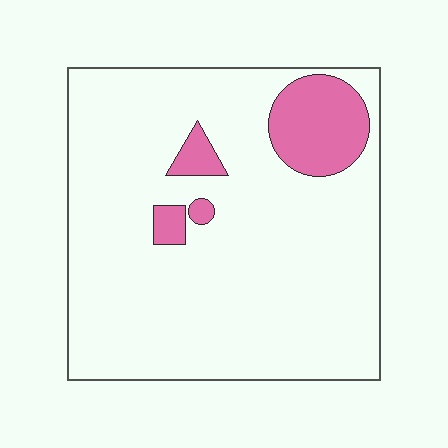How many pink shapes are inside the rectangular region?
4.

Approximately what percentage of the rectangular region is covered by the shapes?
Approximately 10%.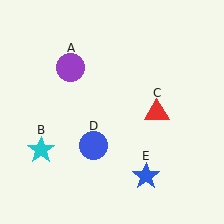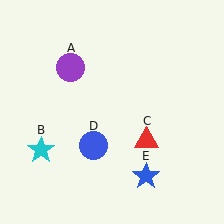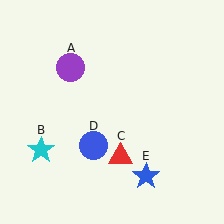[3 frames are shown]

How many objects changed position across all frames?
1 object changed position: red triangle (object C).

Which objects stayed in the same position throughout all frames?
Purple circle (object A) and cyan star (object B) and blue circle (object D) and blue star (object E) remained stationary.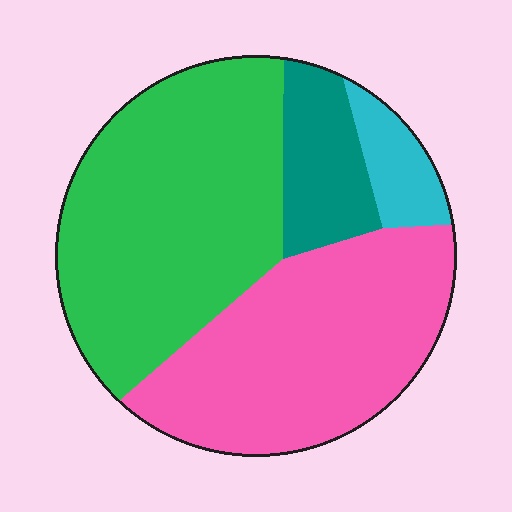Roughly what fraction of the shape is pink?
Pink covers roughly 40% of the shape.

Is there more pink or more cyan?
Pink.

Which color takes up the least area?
Cyan, at roughly 5%.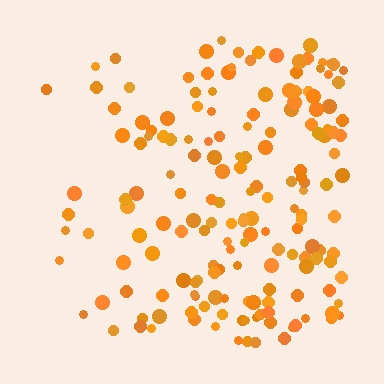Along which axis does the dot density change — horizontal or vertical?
Horizontal.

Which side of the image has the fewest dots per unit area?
The left.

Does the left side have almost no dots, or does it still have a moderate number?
Still a moderate number, just noticeably fewer than the right.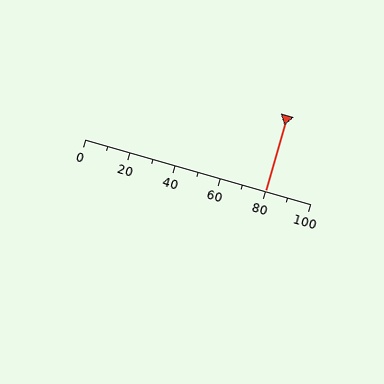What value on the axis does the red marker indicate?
The marker indicates approximately 80.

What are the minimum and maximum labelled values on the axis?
The axis runs from 0 to 100.